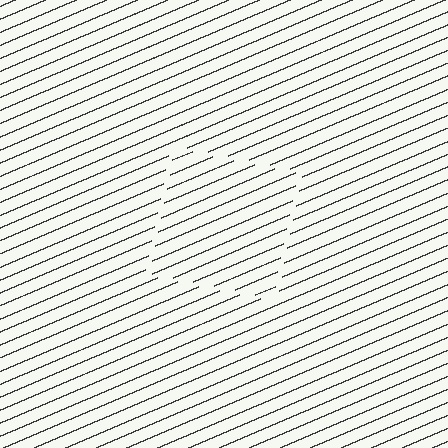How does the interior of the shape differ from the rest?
The interior of the shape contains the same grating, shifted by half a period — the contour is defined by the phase discontinuity where line-ends from the inner and outer gratings abut.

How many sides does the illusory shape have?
4 sides — the line-ends trace a square.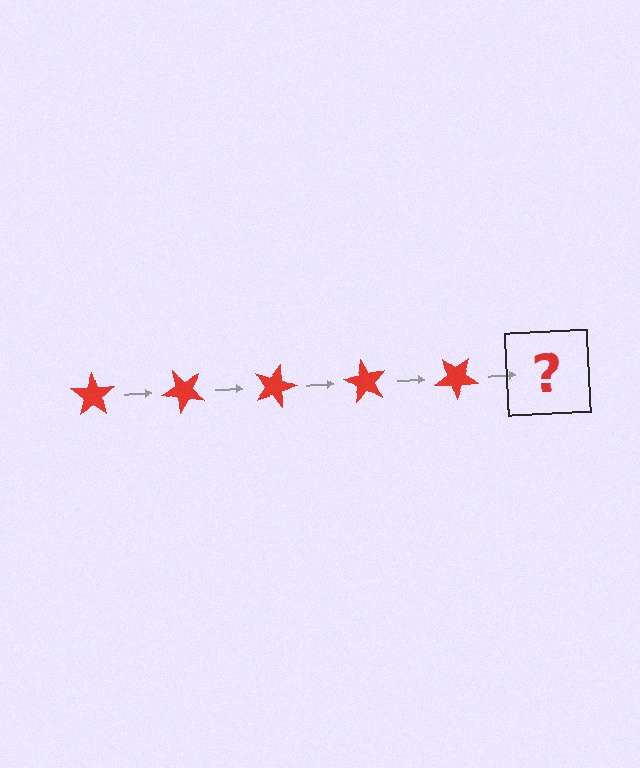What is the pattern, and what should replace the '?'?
The pattern is that the star rotates 45 degrees each step. The '?' should be a red star rotated 225 degrees.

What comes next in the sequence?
The next element should be a red star rotated 225 degrees.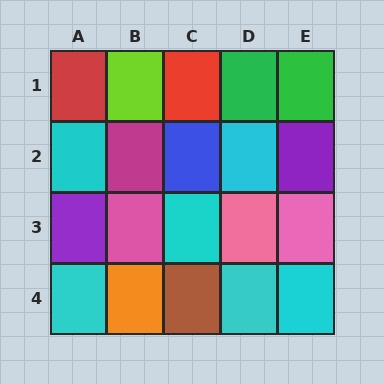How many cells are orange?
1 cell is orange.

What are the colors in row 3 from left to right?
Purple, pink, cyan, pink, pink.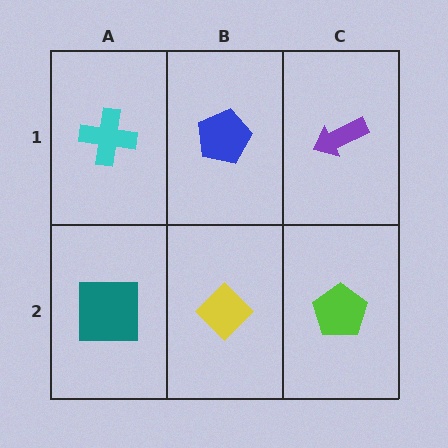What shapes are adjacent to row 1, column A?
A teal square (row 2, column A), a blue pentagon (row 1, column B).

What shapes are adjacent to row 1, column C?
A lime pentagon (row 2, column C), a blue pentagon (row 1, column B).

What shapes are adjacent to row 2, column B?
A blue pentagon (row 1, column B), a teal square (row 2, column A), a lime pentagon (row 2, column C).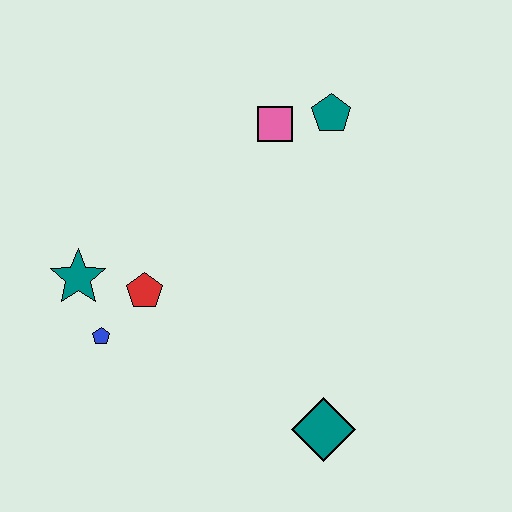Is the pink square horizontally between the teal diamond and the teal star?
Yes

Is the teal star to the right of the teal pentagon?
No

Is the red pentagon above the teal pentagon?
No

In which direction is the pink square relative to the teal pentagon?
The pink square is to the left of the teal pentagon.